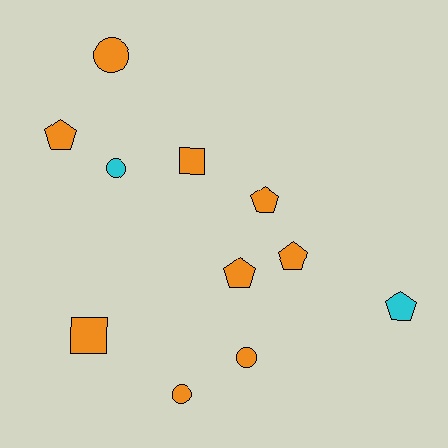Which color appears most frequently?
Orange, with 9 objects.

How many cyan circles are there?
There is 1 cyan circle.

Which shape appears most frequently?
Pentagon, with 5 objects.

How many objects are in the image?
There are 11 objects.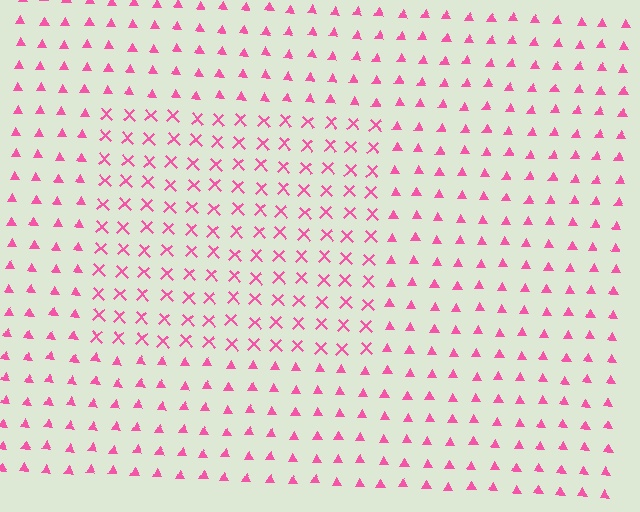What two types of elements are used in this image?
The image uses X marks inside the rectangle region and triangles outside it.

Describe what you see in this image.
The image is filled with small pink elements arranged in a uniform grid. A rectangle-shaped region contains X marks, while the surrounding area contains triangles. The boundary is defined purely by the change in element shape.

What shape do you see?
I see a rectangle.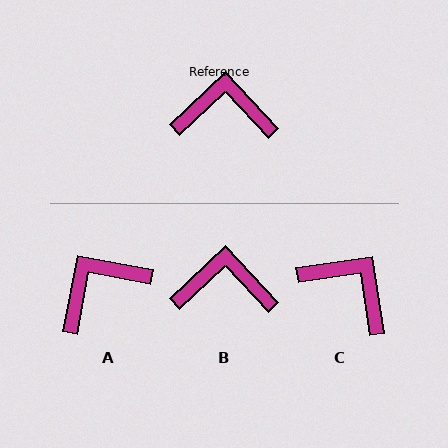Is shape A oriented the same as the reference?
No, it is off by about 36 degrees.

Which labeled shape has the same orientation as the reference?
B.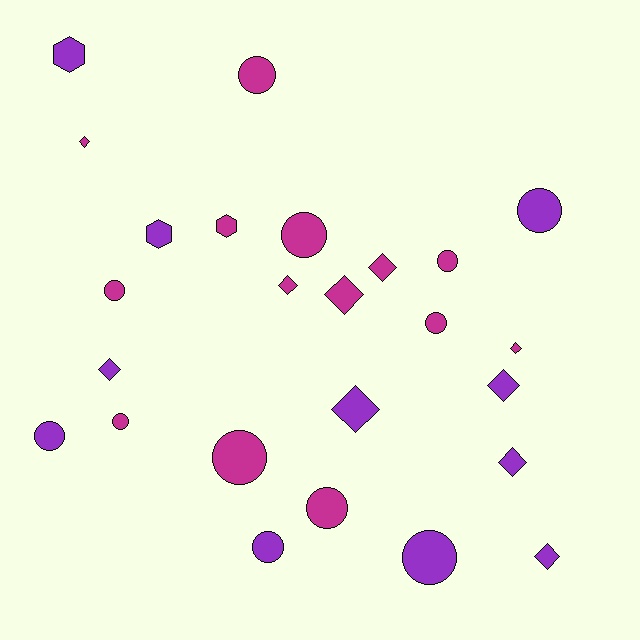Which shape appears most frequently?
Circle, with 12 objects.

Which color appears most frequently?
Magenta, with 14 objects.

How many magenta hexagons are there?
There is 1 magenta hexagon.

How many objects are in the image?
There are 25 objects.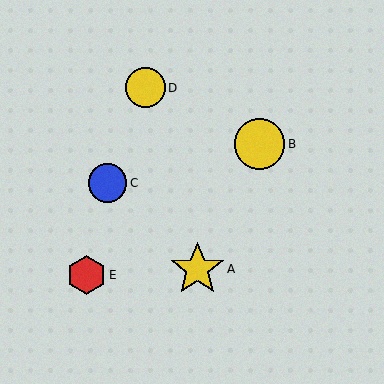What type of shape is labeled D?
Shape D is a yellow circle.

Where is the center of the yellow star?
The center of the yellow star is at (197, 269).